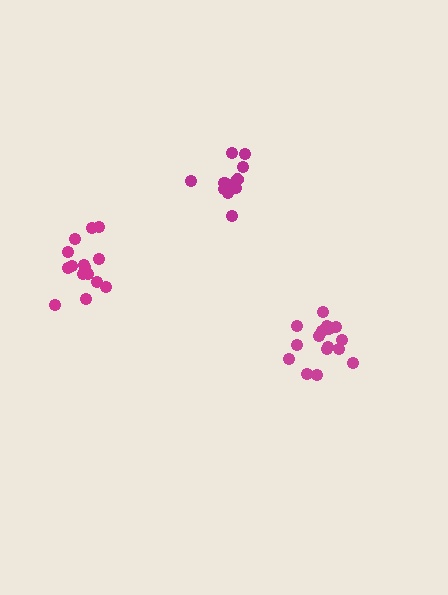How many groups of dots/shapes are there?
There are 3 groups.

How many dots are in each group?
Group 1: 15 dots, Group 2: 16 dots, Group 3: 11 dots (42 total).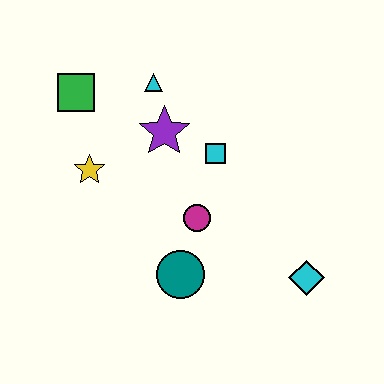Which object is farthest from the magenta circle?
The green square is farthest from the magenta circle.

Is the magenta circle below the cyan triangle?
Yes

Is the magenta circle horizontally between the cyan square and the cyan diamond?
No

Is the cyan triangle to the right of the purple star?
No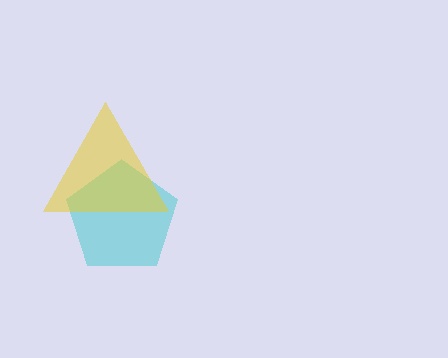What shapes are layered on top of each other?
The layered shapes are: a cyan pentagon, a yellow triangle.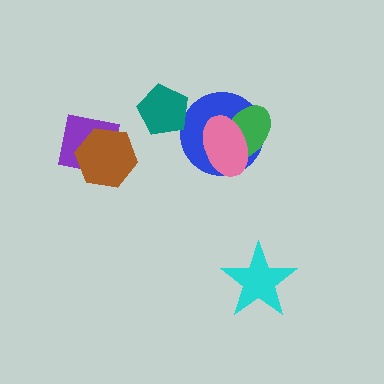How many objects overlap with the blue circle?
2 objects overlap with the blue circle.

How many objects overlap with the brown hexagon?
1 object overlaps with the brown hexagon.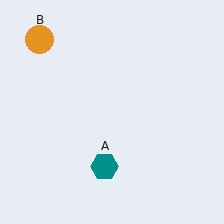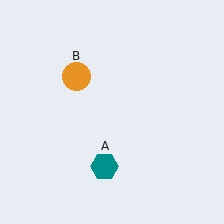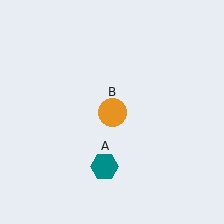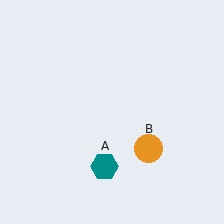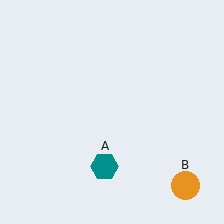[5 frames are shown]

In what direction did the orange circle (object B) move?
The orange circle (object B) moved down and to the right.